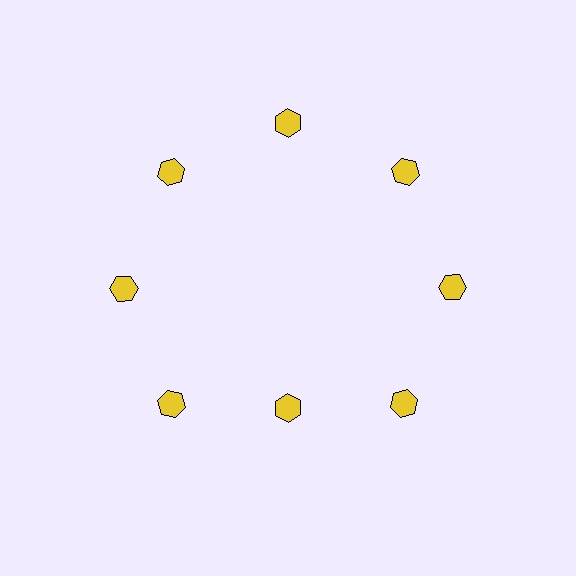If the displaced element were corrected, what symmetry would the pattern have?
It would have 8-fold rotational symmetry — the pattern would map onto itself every 45 degrees.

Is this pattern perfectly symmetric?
No. The 8 yellow hexagons are arranged in a ring, but one element near the 6 o'clock position is pulled inward toward the center, breaking the 8-fold rotational symmetry.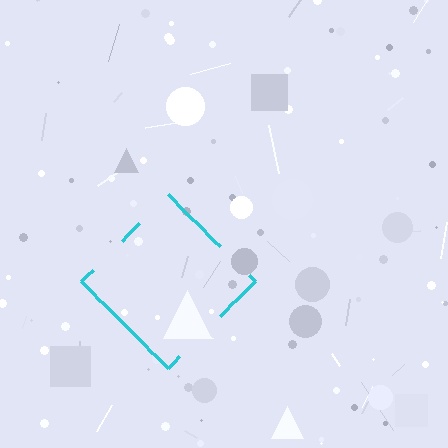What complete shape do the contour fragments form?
The contour fragments form a diamond.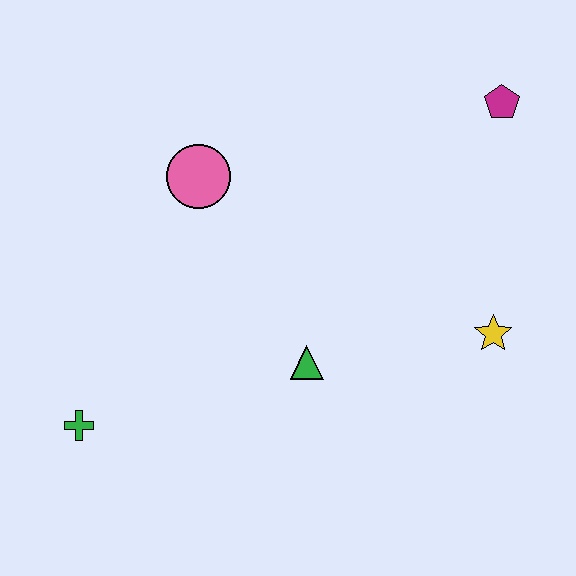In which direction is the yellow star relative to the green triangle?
The yellow star is to the right of the green triangle.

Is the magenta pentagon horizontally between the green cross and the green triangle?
No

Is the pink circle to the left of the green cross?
No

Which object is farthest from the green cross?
The magenta pentagon is farthest from the green cross.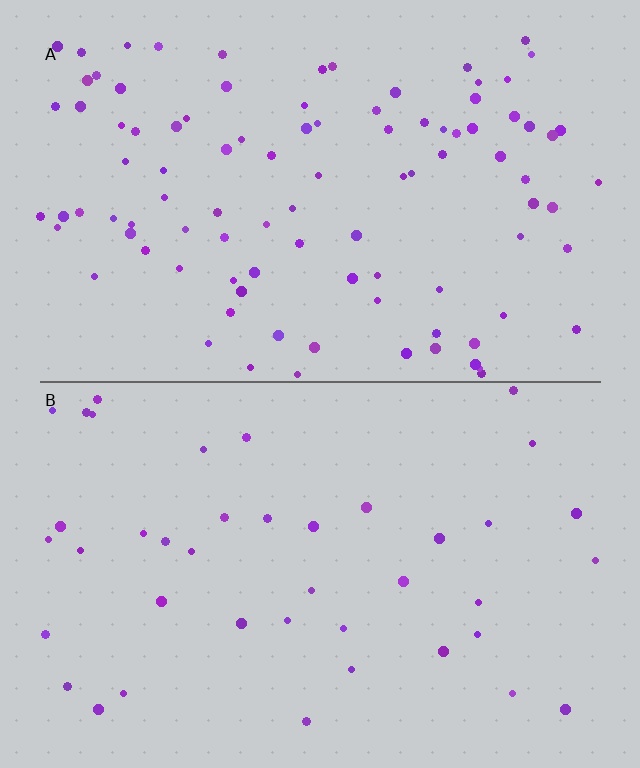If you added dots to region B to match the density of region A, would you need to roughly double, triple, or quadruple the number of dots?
Approximately double.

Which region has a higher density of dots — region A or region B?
A (the top).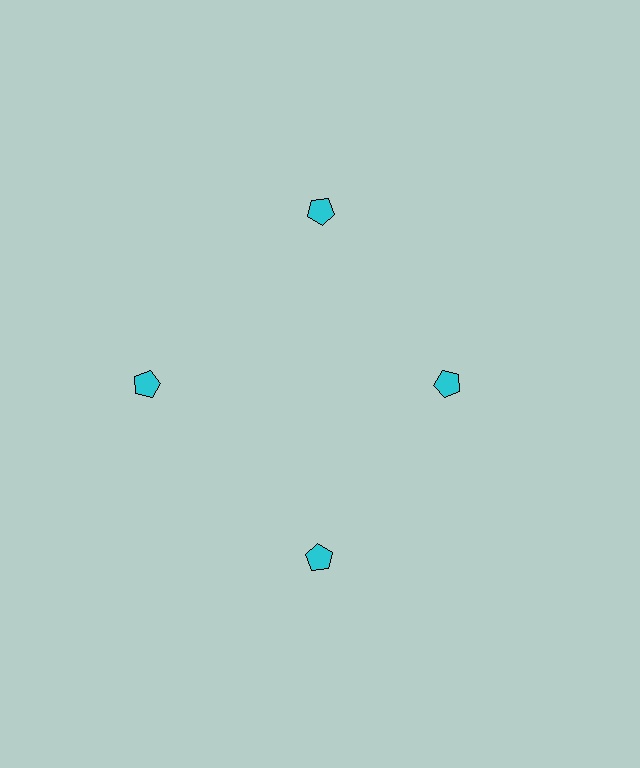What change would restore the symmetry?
The symmetry would be restored by moving it outward, back onto the ring so that all 4 pentagons sit at equal angles and equal distance from the center.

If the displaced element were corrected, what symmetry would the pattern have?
It would have 4-fold rotational symmetry — the pattern would map onto itself every 90 degrees.